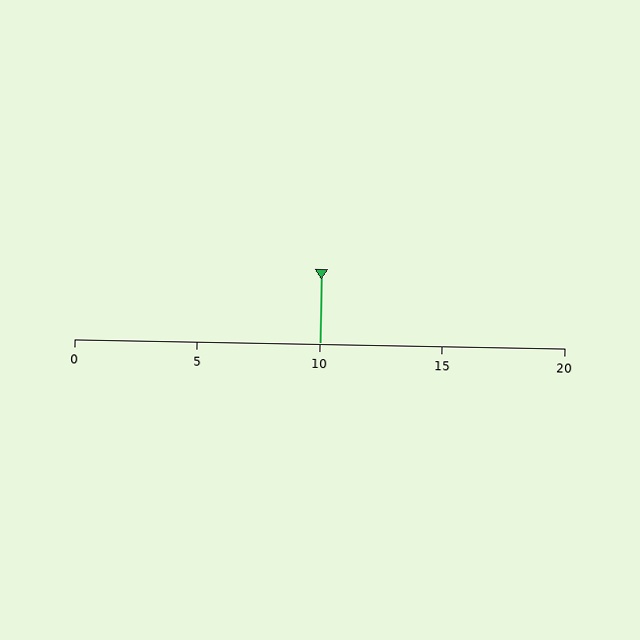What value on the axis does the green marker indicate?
The marker indicates approximately 10.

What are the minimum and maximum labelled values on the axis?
The axis runs from 0 to 20.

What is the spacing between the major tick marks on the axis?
The major ticks are spaced 5 apart.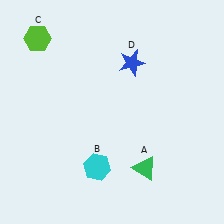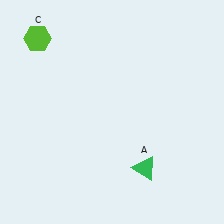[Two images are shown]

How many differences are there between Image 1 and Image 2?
There are 2 differences between the two images.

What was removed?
The cyan hexagon (B), the blue star (D) were removed in Image 2.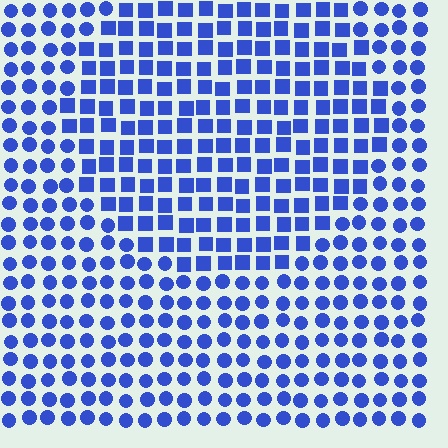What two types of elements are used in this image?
The image uses squares inside the circle region and circles outside it.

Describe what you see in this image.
The image is filled with small blue elements arranged in a uniform grid. A circle-shaped region contains squares, while the surrounding area contains circles. The boundary is defined purely by the change in element shape.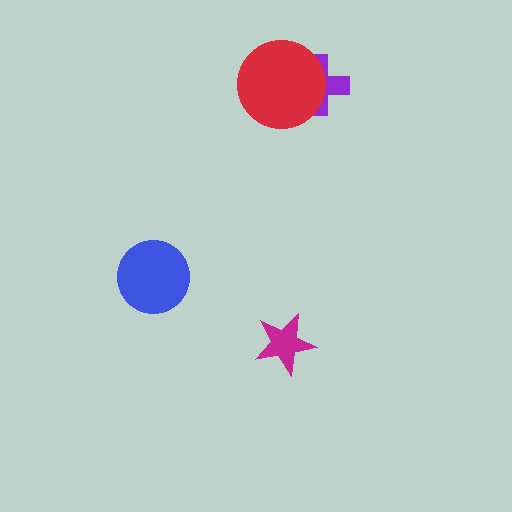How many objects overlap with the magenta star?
0 objects overlap with the magenta star.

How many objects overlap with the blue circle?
0 objects overlap with the blue circle.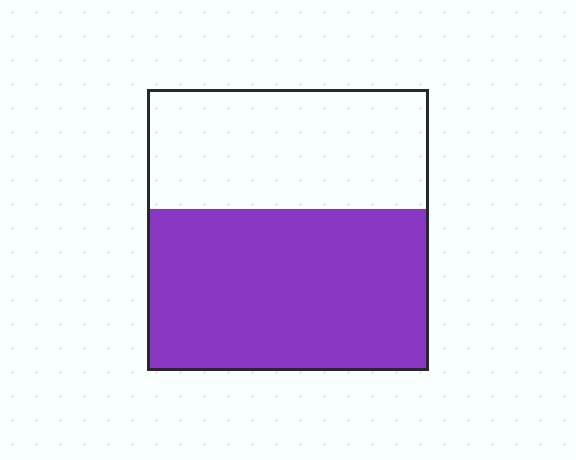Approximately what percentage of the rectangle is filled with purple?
Approximately 55%.